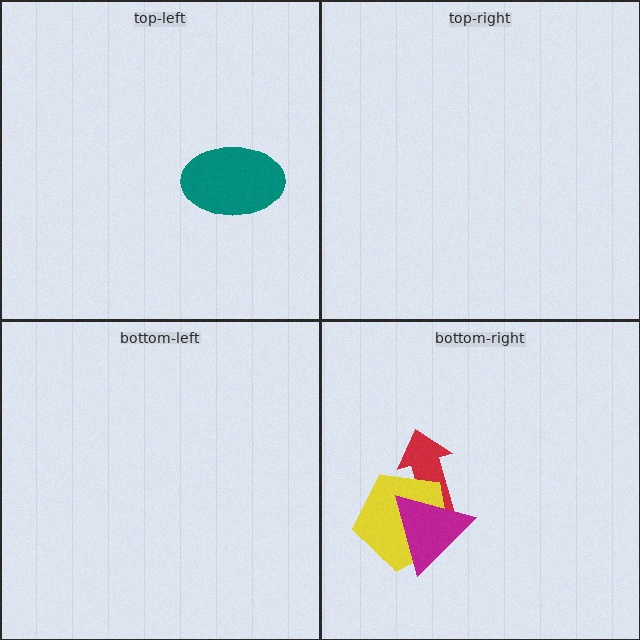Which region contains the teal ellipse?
The top-left region.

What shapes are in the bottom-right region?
The red arrow, the yellow pentagon, the magenta triangle.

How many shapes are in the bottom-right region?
3.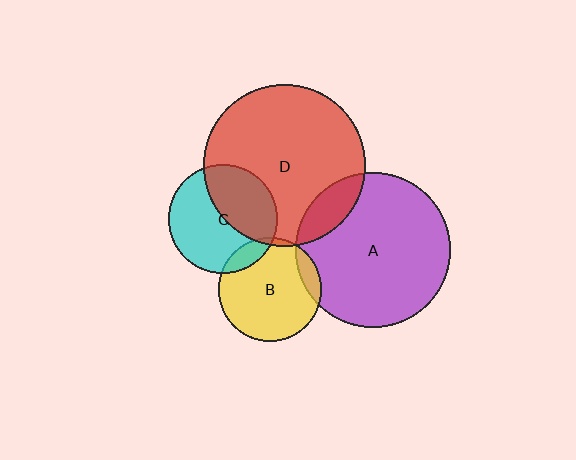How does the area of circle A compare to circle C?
Approximately 2.0 times.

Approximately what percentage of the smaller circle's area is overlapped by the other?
Approximately 5%.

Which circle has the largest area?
Circle D (red).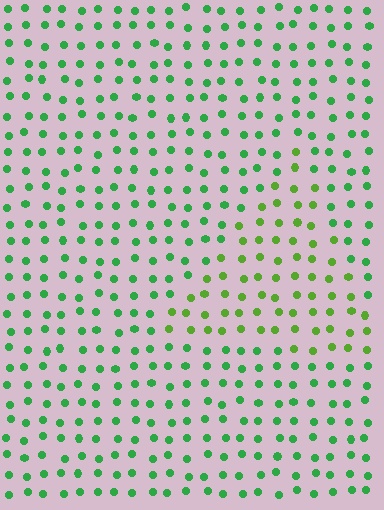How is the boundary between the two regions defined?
The boundary is defined purely by a slight shift in hue (about 32 degrees). Spacing, size, and orientation are identical on both sides.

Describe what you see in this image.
The image is filled with small green elements in a uniform arrangement. A triangle-shaped region is visible where the elements are tinted to a slightly different hue, forming a subtle color boundary.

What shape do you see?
I see a triangle.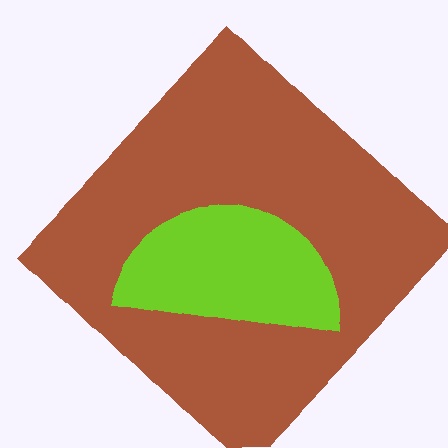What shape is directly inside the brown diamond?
The lime semicircle.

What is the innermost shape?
The lime semicircle.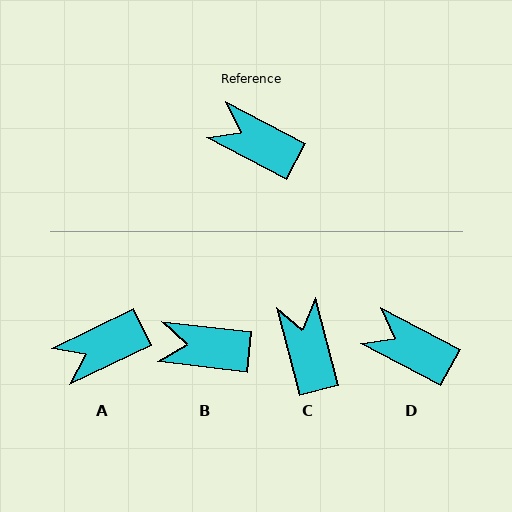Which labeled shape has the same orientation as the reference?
D.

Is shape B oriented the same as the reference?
No, it is off by about 21 degrees.